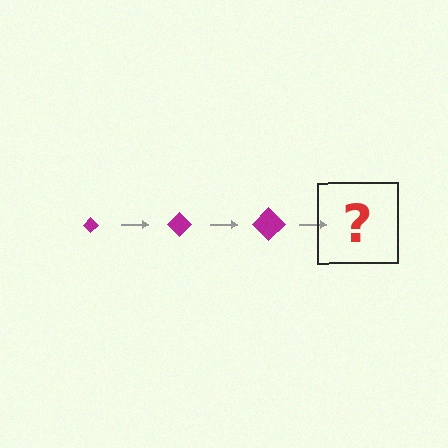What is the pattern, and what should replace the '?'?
The pattern is that the diamond gets progressively larger each step. The '?' should be a magenta diamond, larger than the previous one.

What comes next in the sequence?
The next element should be a magenta diamond, larger than the previous one.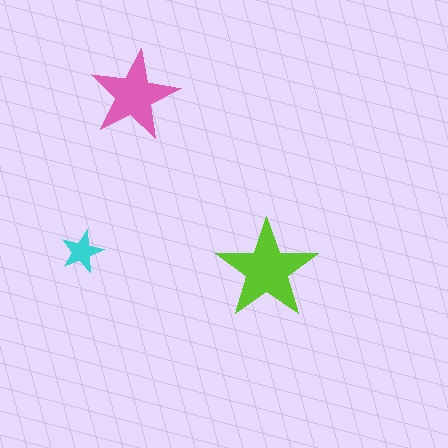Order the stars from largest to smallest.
the lime one, the pink one, the cyan one.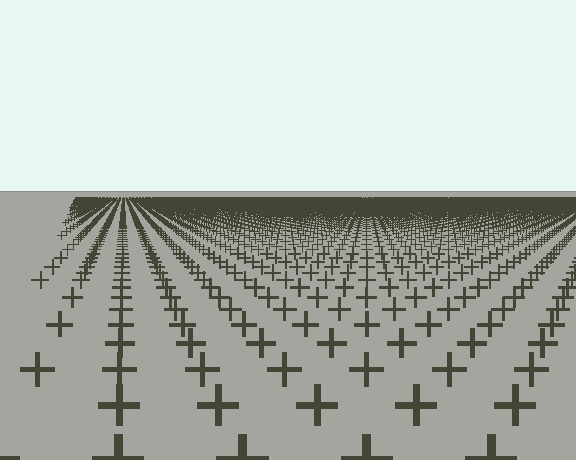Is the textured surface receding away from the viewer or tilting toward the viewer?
The surface is receding away from the viewer. Texture elements get smaller and denser toward the top.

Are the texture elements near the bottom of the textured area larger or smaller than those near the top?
Larger. Near the bottom, elements are closer to the viewer and appear at a bigger on-screen size.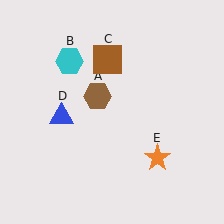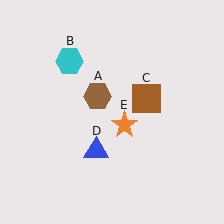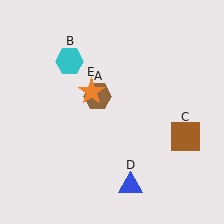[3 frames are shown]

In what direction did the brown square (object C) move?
The brown square (object C) moved down and to the right.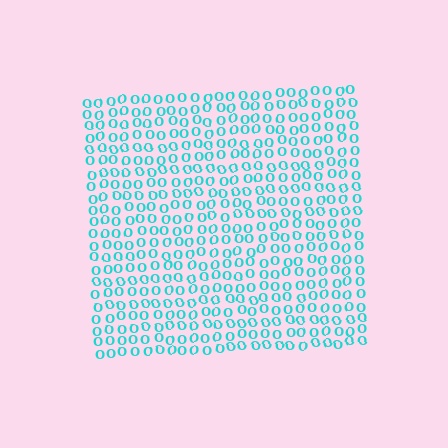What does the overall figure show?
The overall figure shows a square.